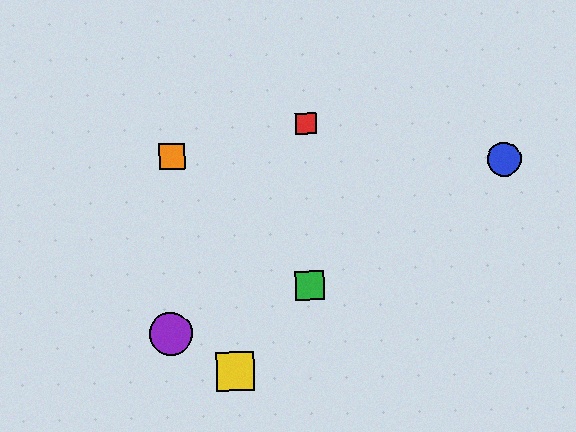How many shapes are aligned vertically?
2 shapes (the red square, the green square) are aligned vertically.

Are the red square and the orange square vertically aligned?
No, the red square is at x≈305 and the orange square is at x≈172.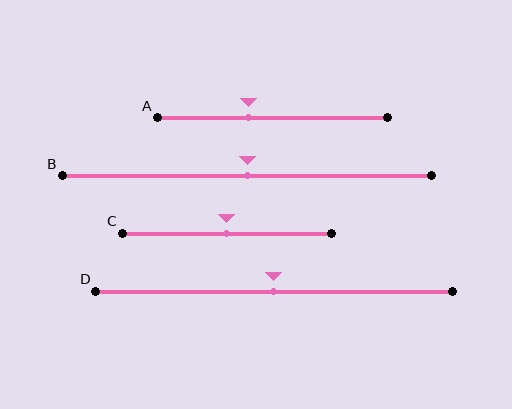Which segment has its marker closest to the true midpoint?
Segment B has its marker closest to the true midpoint.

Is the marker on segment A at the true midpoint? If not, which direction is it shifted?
No, the marker on segment A is shifted to the left by about 10% of the segment length.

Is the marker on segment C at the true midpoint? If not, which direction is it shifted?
Yes, the marker on segment C is at the true midpoint.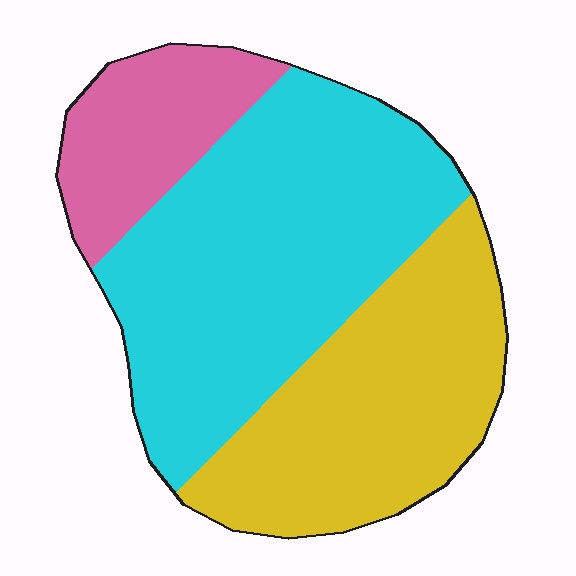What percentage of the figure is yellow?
Yellow takes up about one third (1/3) of the figure.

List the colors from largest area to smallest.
From largest to smallest: cyan, yellow, pink.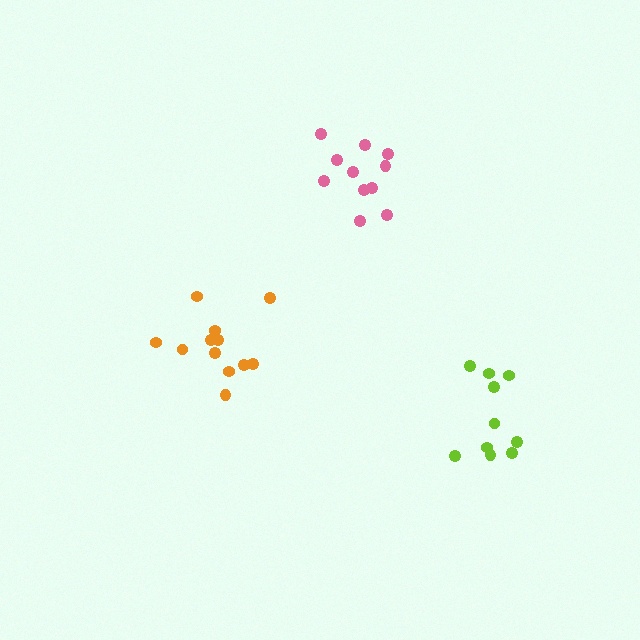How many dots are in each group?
Group 1: 10 dots, Group 2: 11 dots, Group 3: 12 dots (33 total).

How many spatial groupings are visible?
There are 3 spatial groupings.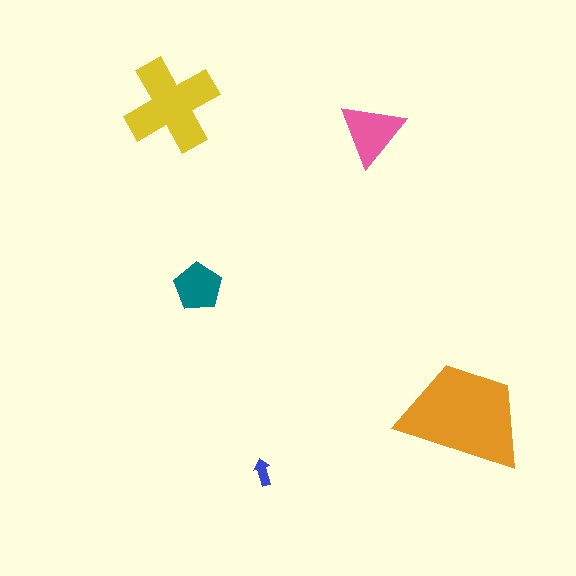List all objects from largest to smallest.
The orange trapezoid, the yellow cross, the pink triangle, the teal pentagon, the blue arrow.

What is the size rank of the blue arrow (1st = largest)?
5th.